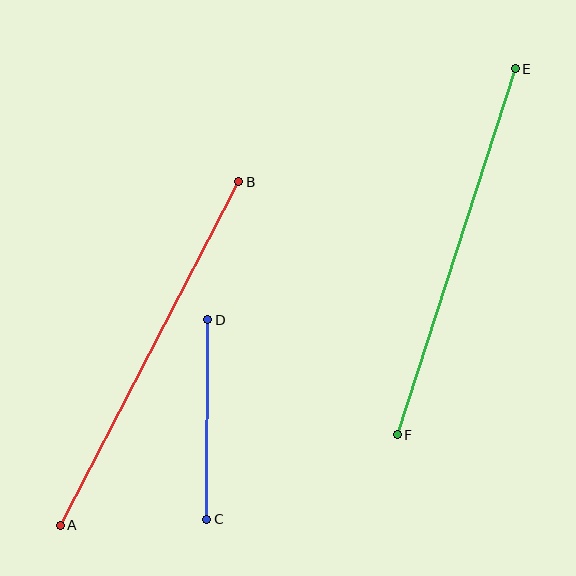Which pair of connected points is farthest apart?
Points A and B are farthest apart.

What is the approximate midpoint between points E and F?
The midpoint is at approximately (456, 252) pixels.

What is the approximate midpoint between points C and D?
The midpoint is at approximately (207, 419) pixels.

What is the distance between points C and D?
The distance is approximately 200 pixels.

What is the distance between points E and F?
The distance is approximately 385 pixels.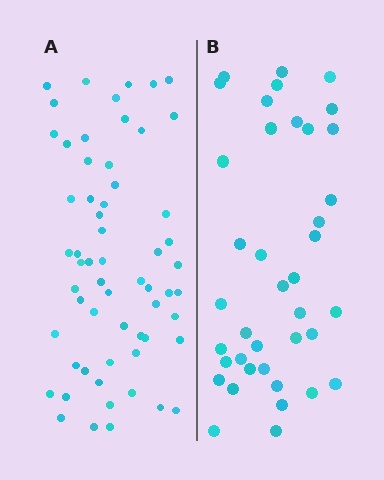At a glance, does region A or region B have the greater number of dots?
Region A (the left region) has more dots.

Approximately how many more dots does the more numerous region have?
Region A has approximately 20 more dots than region B.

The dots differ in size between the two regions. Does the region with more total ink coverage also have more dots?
No. Region B has more total ink coverage because its dots are larger, but region A actually contains more individual dots. Total area can be misleading — the number of items is what matters here.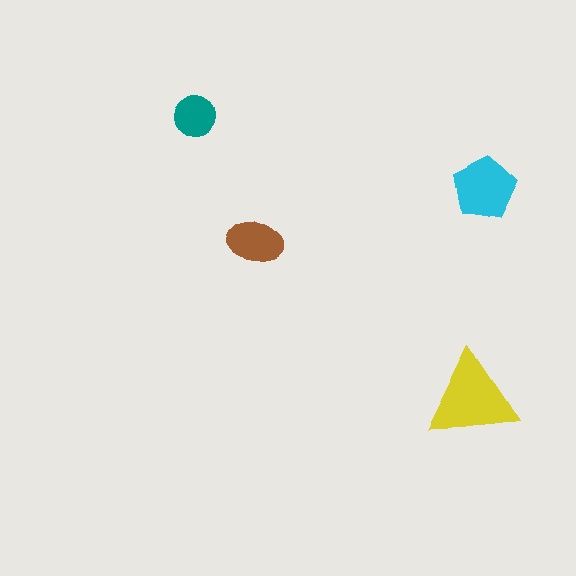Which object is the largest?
The yellow triangle.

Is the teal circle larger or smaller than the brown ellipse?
Smaller.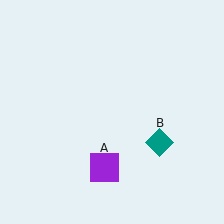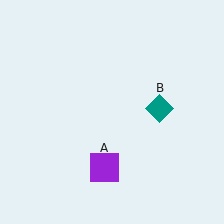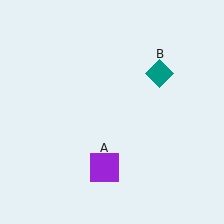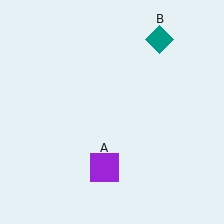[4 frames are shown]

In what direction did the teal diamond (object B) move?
The teal diamond (object B) moved up.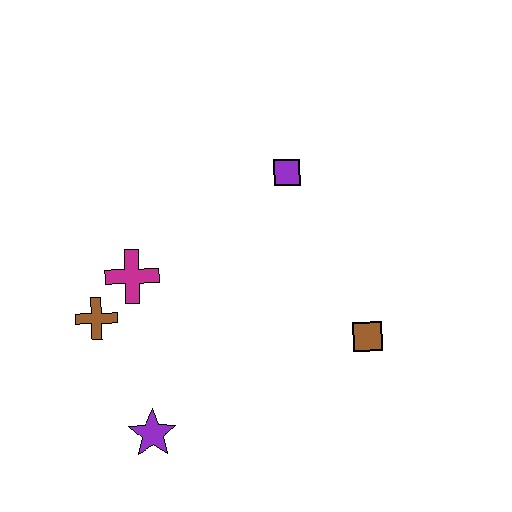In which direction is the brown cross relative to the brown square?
The brown cross is to the left of the brown square.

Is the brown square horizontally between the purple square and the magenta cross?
No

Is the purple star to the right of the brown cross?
Yes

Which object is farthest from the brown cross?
The brown square is farthest from the brown cross.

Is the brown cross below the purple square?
Yes